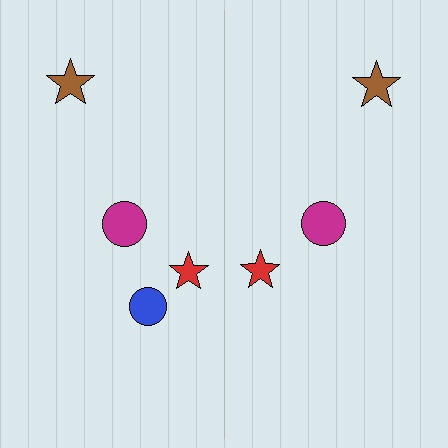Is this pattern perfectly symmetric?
No, the pattern is not perfectly symmetric. A blue circle is missing from the right side.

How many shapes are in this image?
There are 7 shapes in this image.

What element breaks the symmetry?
A blue circle is missing from the right side.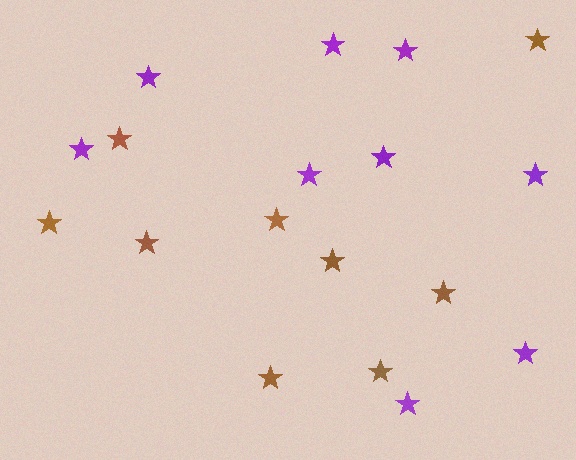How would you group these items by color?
There are 2 groups: one group of purple stars (9) and one group of brown stars (9).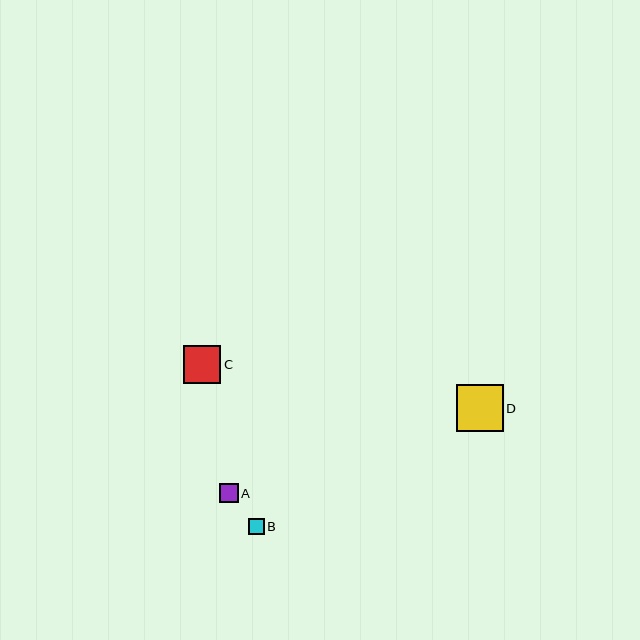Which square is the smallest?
Square B is the smallest with a size of approximately 16 pixels.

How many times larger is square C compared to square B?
Square C is approximately 2.4 times the size of square B.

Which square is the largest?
Square D is the largest with a size of approximately 47 pixels.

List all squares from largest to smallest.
From largest to smallest: D, C, A, B.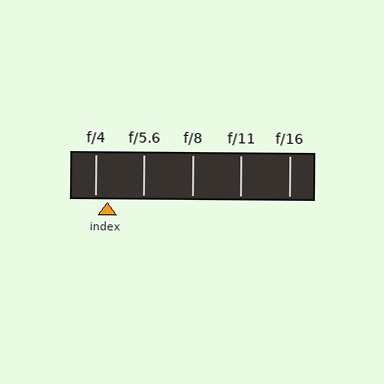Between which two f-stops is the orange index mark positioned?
The index mark is between f/4 and f/5.6.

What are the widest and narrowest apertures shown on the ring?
The widest aperture shown is f/4 and the narrowest is f/16.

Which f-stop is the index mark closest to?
The index mark is closest to f/4.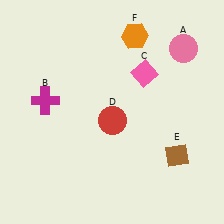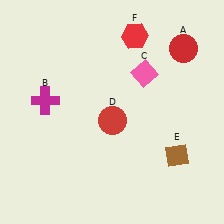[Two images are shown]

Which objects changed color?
A changed from pink to red. F changed from orange to red.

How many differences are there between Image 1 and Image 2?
There are 2 differences between the two images.